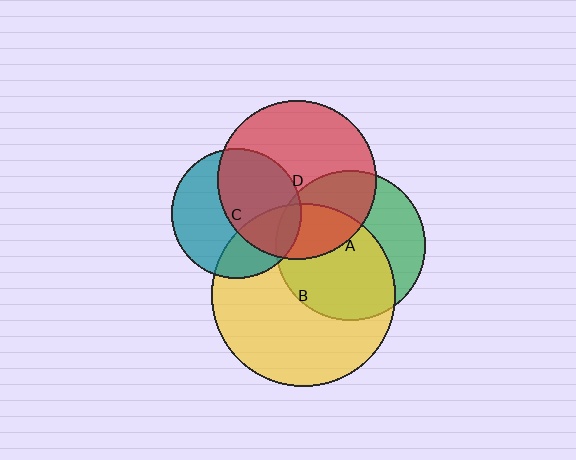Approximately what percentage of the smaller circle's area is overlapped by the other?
Approximately 30%.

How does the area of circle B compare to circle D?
Approximately 1.3 times.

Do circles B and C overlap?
Yes.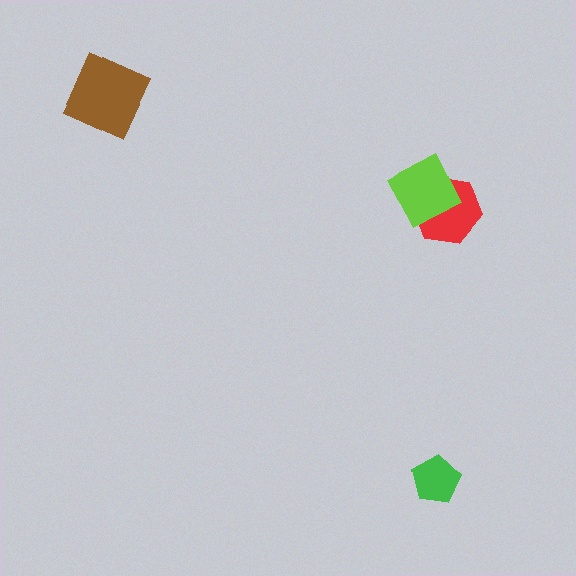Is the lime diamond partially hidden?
No, no other shape covers it.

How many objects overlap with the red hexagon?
1 object overlaps with the red hexagon.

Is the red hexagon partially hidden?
Yes, it is partially covered by another shape.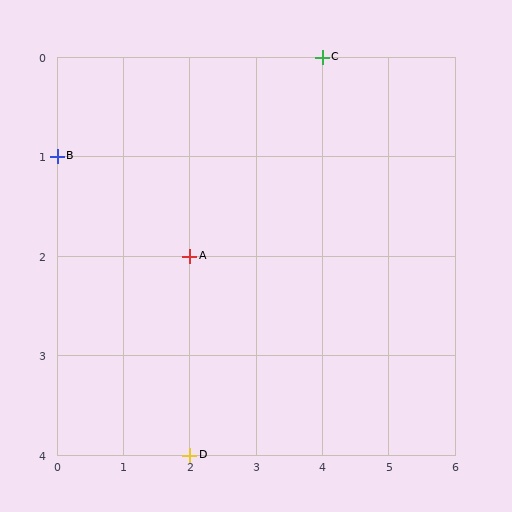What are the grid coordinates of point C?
Point C is at grid coordinates (4, 0).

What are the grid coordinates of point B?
Point B is at grid coordinates (0, 1).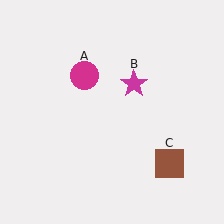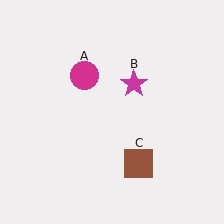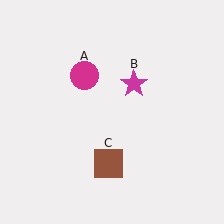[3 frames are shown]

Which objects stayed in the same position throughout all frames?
Magenta circle (object A) and magenta star (object B) remained stationary.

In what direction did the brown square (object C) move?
The brown square (object C) moved left.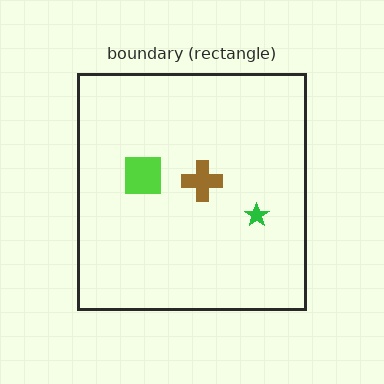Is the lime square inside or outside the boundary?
Inside.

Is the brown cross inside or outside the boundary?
Inside.